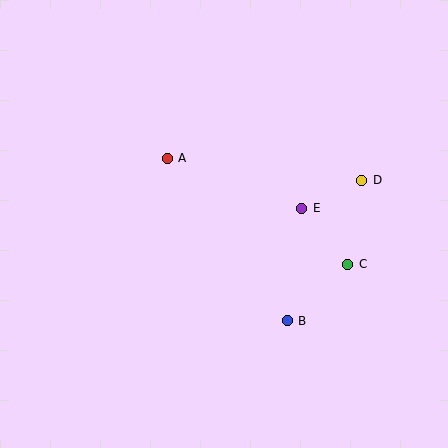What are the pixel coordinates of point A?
Point A is at (167, 158).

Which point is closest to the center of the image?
Point E at (302, 208) is closest to the center.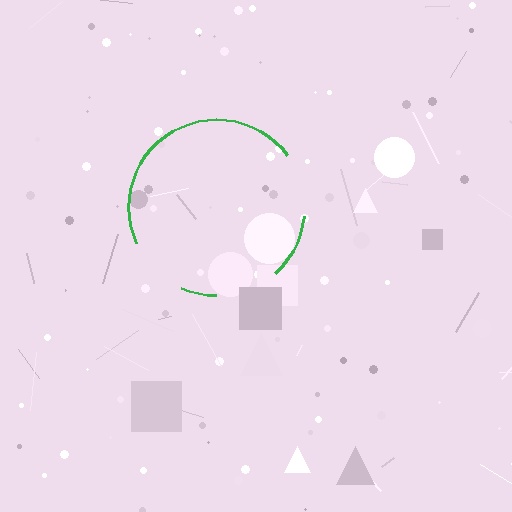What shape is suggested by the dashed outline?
The dashed outline suggests a circle.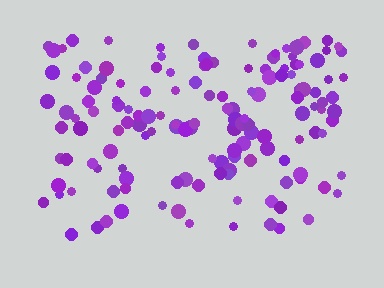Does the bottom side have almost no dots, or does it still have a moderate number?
Still a moderate number, just noticeably fewer than the top.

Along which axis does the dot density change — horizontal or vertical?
Vertical.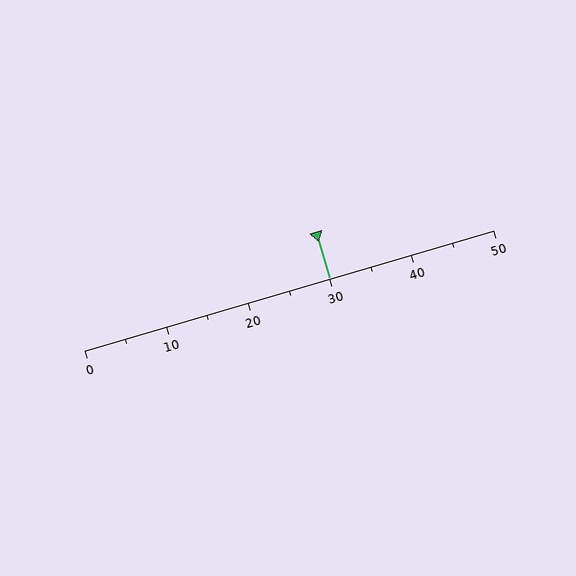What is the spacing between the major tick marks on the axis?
The major ticks are spaced 10 apart.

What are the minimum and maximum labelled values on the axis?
The axis runs from 0 to 50.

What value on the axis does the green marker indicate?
The marker indicates approximately 30.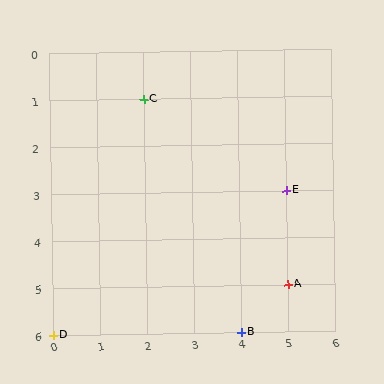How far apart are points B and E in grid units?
Points B and E are 1 column and 3 rows apart (about 3.2 grid units diagonally).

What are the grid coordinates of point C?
Point C is at grid coordinates (2, 1).